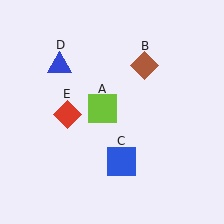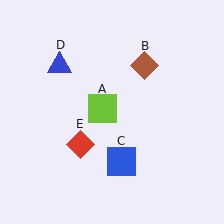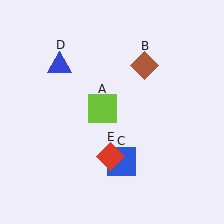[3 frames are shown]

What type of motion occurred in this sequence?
The red diamond (object E) rotated counterclockwise around the center of the scene.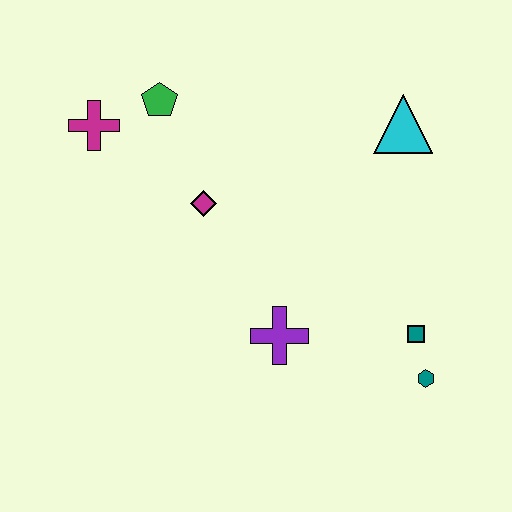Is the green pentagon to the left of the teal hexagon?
Yes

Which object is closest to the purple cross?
The teal square is closest to the purple cross.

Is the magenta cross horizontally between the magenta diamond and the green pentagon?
No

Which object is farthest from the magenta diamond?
The teal hexagon is farthest from the magenta diamond.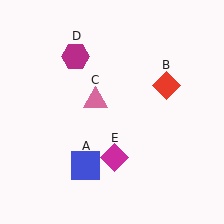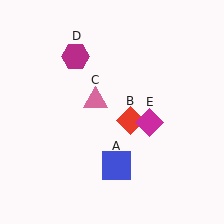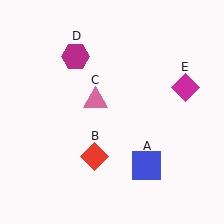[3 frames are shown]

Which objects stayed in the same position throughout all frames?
Pink triangle (object C) and magenta hexagon (object D) remained stationary.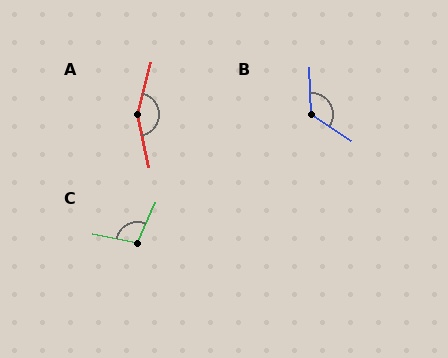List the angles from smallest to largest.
C (102°), B (125°), A (154°).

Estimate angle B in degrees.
Approximately 125 degrees.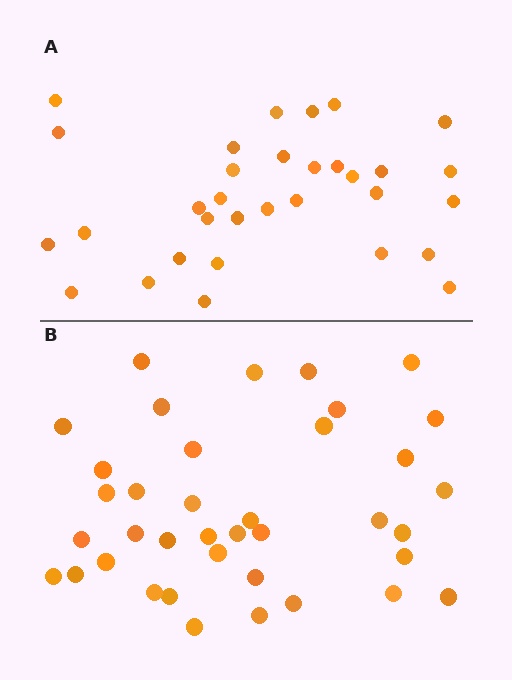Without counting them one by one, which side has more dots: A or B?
Region B (the bottom region) has more dots.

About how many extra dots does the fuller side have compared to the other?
Region B has about 6 more dots than region A.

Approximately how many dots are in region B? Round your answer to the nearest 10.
About 40 dots. (The exact count is 38, which rounds to 40.)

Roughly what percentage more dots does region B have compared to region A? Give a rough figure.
About 20% more.